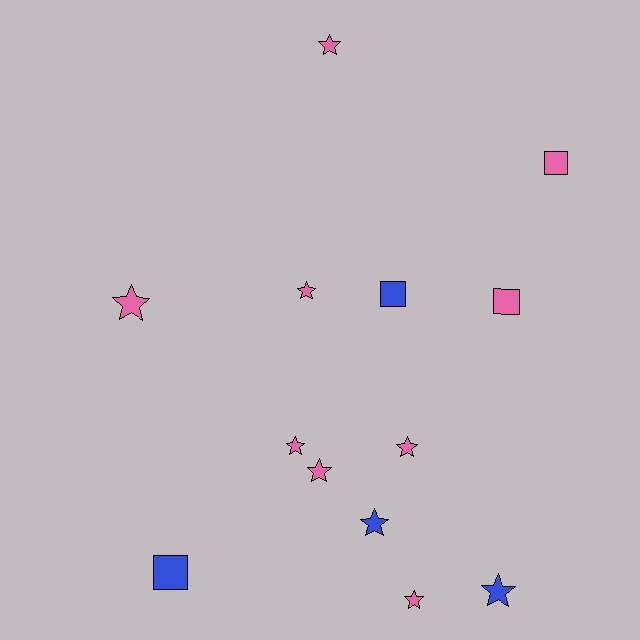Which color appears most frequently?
Pink, with 9 objects.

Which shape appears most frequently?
Star, with 9 objects.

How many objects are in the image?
There are 13 objects.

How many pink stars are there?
There are 7 pink stars.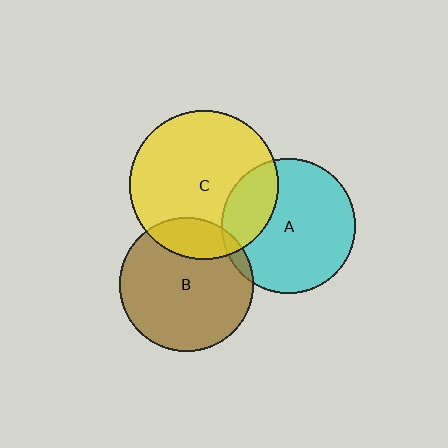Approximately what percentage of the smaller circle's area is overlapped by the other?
Approximately 20%.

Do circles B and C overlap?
Yes.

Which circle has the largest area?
Circle C (yellow).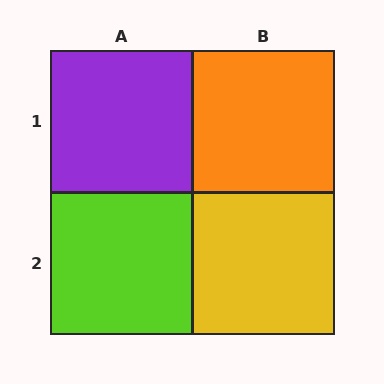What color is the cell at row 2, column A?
Lime.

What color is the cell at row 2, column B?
Yellow.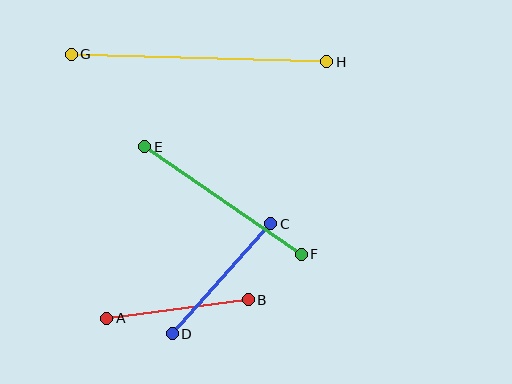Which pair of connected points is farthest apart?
Points G and H are farthest apart.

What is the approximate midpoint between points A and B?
The midpoint is at approximately (177, 309) pixels.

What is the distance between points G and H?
The distance is approximately 256 pixels.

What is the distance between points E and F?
The distance is approximately 190 pixels.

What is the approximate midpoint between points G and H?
The midpoint is at approximately (199, 58) pixels.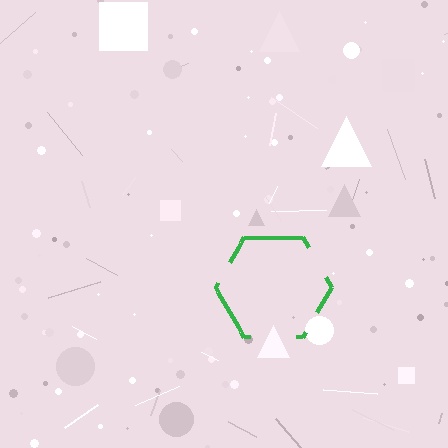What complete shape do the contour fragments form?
The contour fragments form a hexagon.